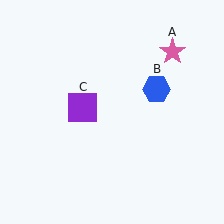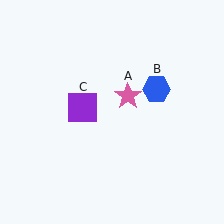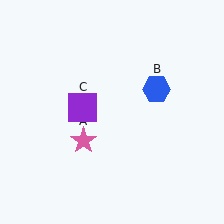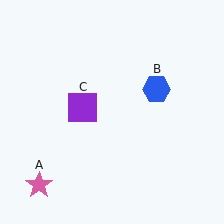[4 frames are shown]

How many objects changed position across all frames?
1 object changed position: pink star (object A).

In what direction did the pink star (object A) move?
The pink star (object A) moved down and to the left.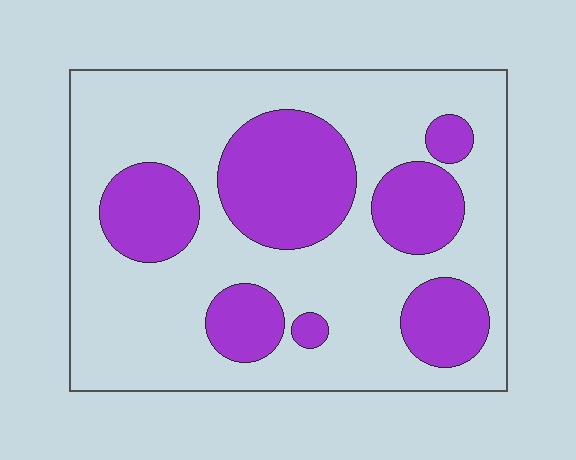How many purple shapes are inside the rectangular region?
7.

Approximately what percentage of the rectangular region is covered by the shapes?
Approximately 30%.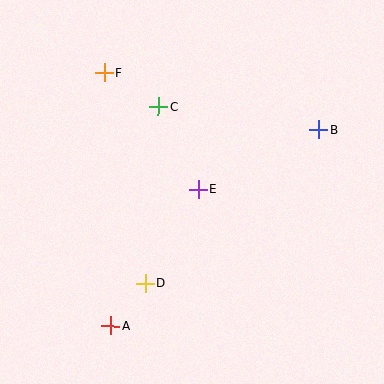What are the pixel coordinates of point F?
Point F is at (104, 73).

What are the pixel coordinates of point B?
Point B is at (319, 129).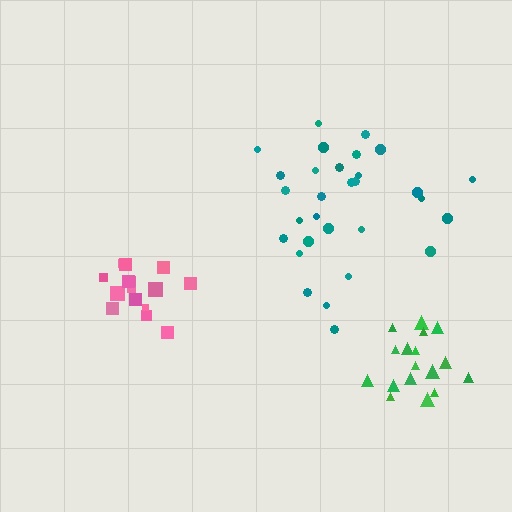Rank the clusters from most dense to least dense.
pink, green, teal.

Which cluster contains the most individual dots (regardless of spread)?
Teal (30).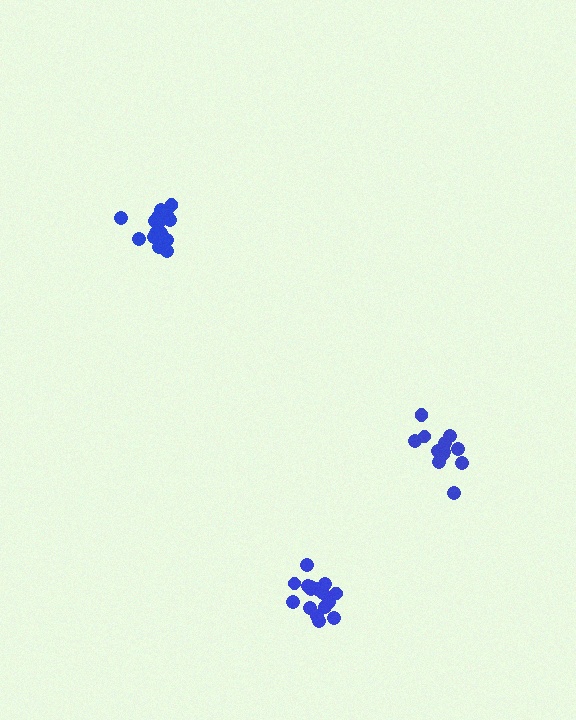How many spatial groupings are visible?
There are 3 spatial groupings.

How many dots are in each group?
Group 1: 13 dots, Group 2: 16 dots, Group 3: 17 dots (46 total).